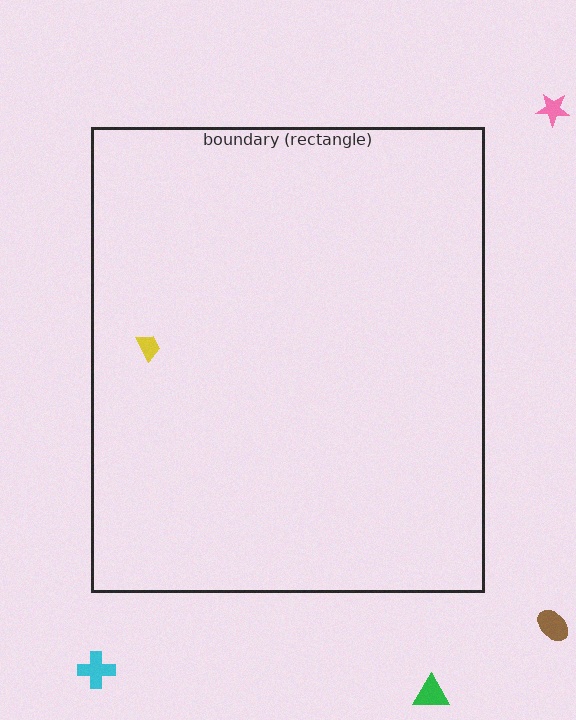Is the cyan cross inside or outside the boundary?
Outside.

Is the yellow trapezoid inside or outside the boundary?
Inside.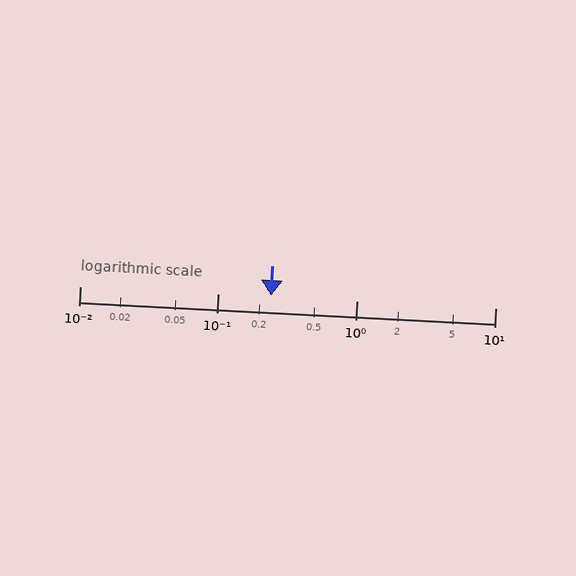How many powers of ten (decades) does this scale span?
The scale spans 3 decades, from 0.01 to 10.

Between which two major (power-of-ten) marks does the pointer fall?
The pointer is between 0.1 and 1.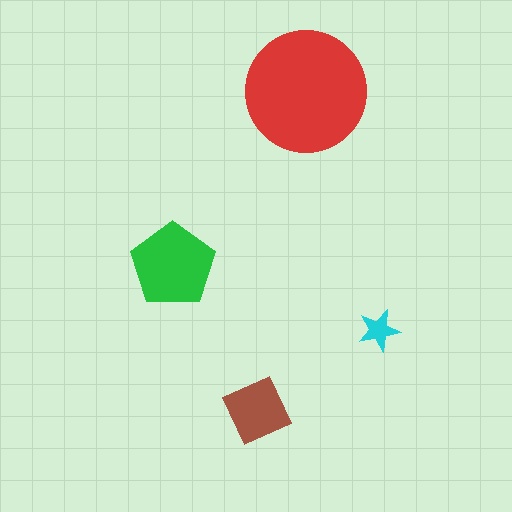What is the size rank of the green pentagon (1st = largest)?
2nd.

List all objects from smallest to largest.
The cyan star, the brown diamond, the green pentagon, the red circle.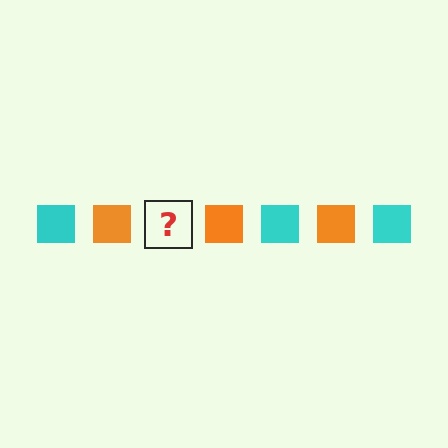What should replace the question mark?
The question mark should be replaced with a cyan square.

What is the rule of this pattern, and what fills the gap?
The rule is that the pattern cycles through cyan, orange squares. The gap should be filled with a cyan square.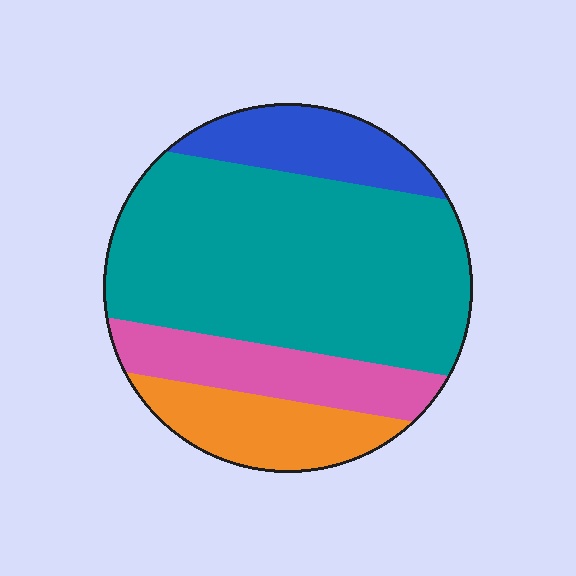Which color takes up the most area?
Teal, at roughly 55%.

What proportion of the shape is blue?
Blue takes up about one eighth (1/8) of the shape.